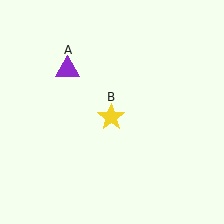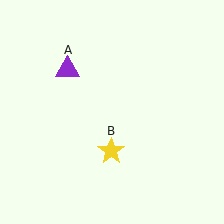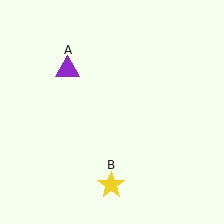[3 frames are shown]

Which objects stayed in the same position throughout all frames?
Purple triangle (object A) remained stationary.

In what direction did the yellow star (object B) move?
The yellow star (object B) moved down.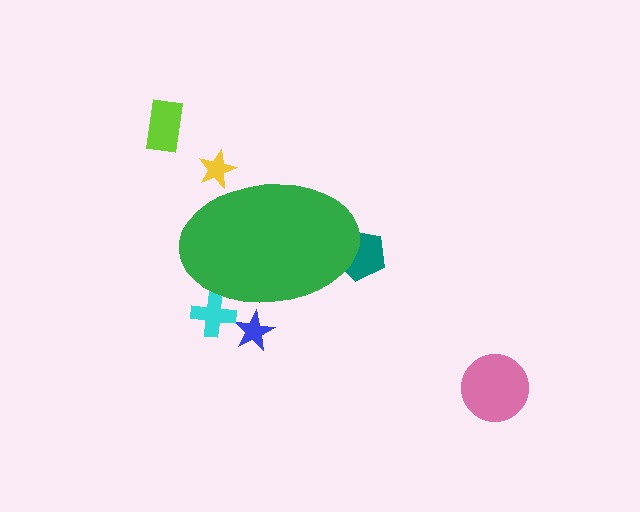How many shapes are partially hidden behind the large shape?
4 shapes are partially hidden.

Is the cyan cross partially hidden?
Yes, the cyan cross is partially hidden behind the green ellipse.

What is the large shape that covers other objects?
A green ellipse.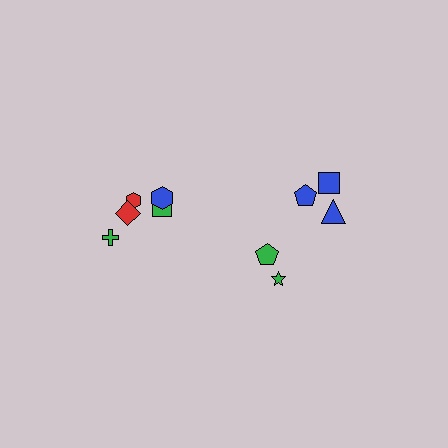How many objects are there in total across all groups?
There are 10 objects.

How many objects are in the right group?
There are 4 objects.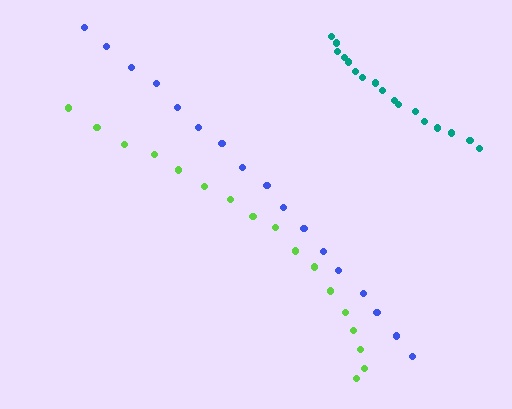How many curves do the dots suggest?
There are 3 distinct paths.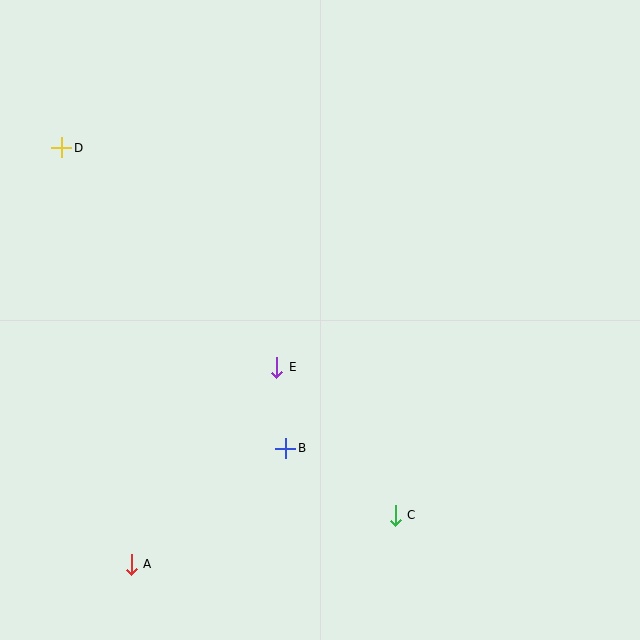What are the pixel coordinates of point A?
Point A is at (131, 564).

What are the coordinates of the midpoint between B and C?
The midpoint between B and C is at (340, 482).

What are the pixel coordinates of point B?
Point B is at (286, 448).